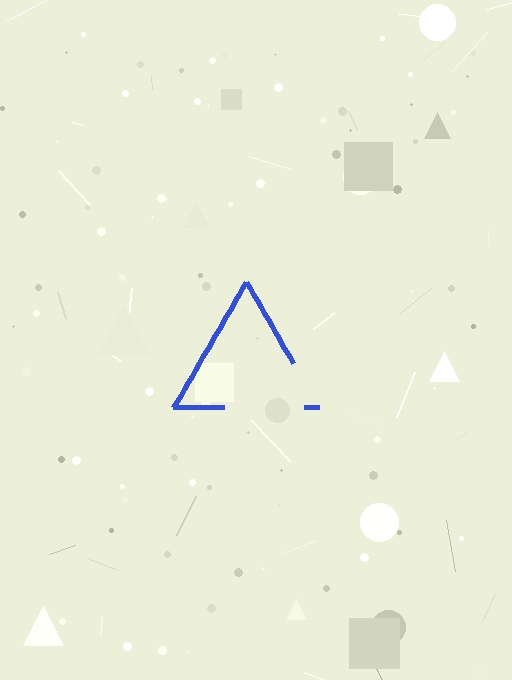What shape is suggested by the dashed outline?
The dashed outline suggests a triangle.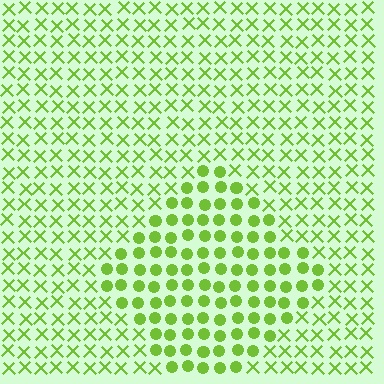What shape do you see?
I see a diamond.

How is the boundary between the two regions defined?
The boundary is defined by a change in element shape: circles inside vs. X marks outside. All elements share the same color and spacing.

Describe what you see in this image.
The image is filled with small lime elements arranged in a uniform grid. A diamond-shaped region contains circles, while the surrounding area contains X marks. The boundary is defined purely by the change in element shape.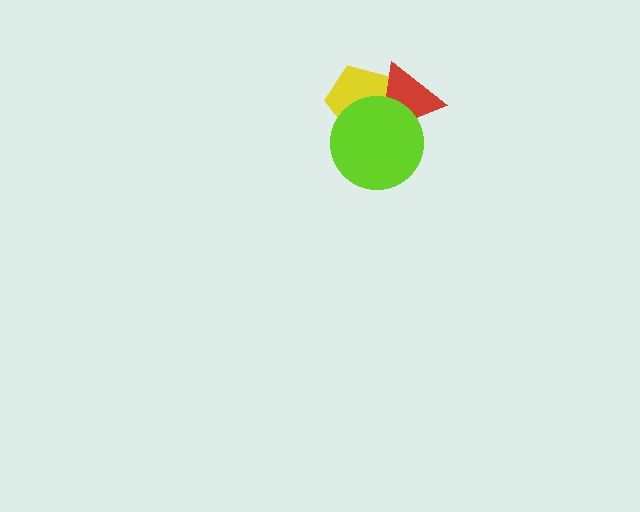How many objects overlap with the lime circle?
2 objects overlap with the lime circle.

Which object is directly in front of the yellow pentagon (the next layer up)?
The red triangle is directly in front of the yellow pentagon.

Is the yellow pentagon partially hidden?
Yes, it is partially covered by another shape.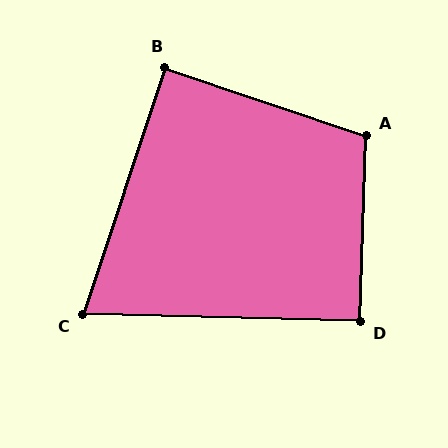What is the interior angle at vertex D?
Approximately 91 degrees (approximately right).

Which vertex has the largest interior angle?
A, at approximately 107 degrees.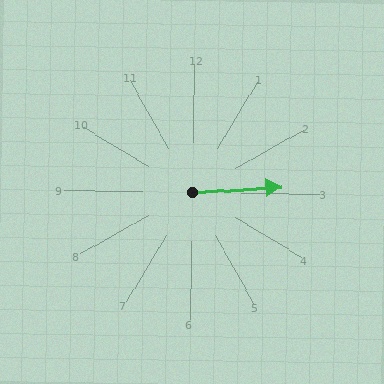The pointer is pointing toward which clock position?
Roughly 3 o'clock.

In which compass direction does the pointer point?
East.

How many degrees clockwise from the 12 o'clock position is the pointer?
Approximately 86 degrees.